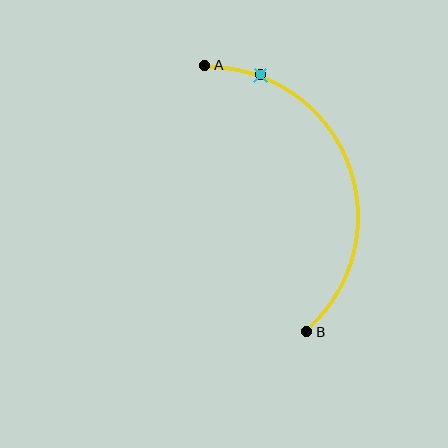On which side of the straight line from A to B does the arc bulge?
The arc bulges to the right of the straight line connecting A and B.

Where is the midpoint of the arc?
The arc midpoint is the point on the curve farthest from the straight line joining A and B. It sits to the right of that line.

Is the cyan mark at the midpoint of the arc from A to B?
No. The cyan mark lies on the arc but is closer to endpoint A. The arc midpoint would be at the point on the curve equidistant along the arc from both A and B.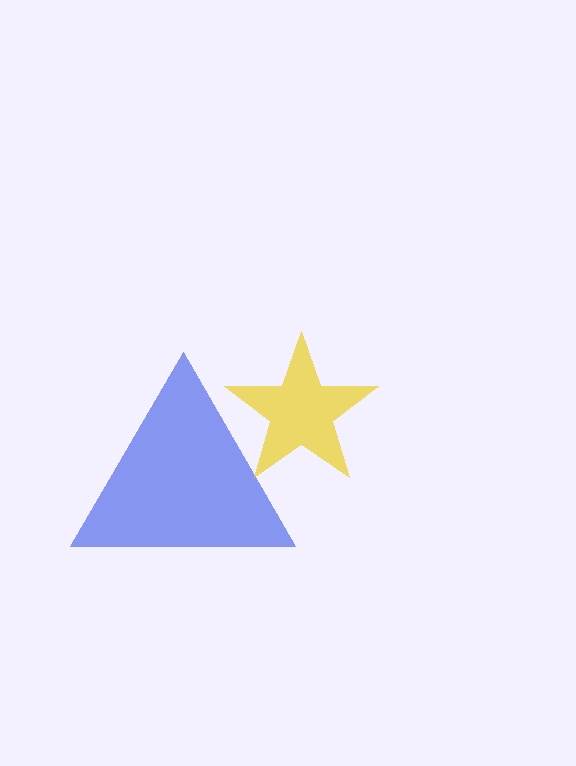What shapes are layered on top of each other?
The layered shapes are: a blue triangle, a yellow star.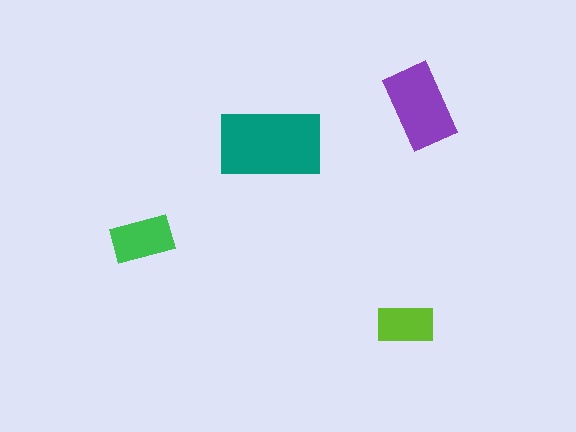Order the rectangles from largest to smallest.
the teal one, the purple one, the green one, the lime one.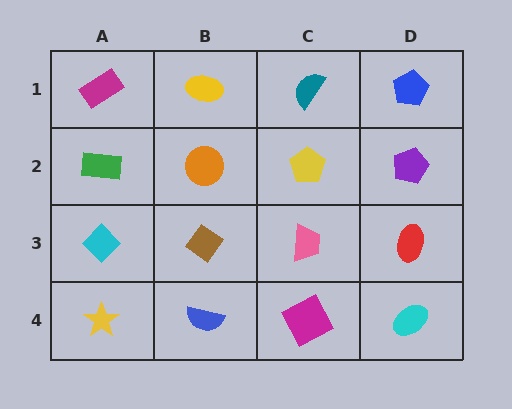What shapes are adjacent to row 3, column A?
A green rectangle (row 2, column A), a yellow star (row 4, column A), a brown diamond (row 3, column B).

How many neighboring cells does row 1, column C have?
3.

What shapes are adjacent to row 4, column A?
A cyan diamond (row 3, column A), a blue semicircle (row 4, column B).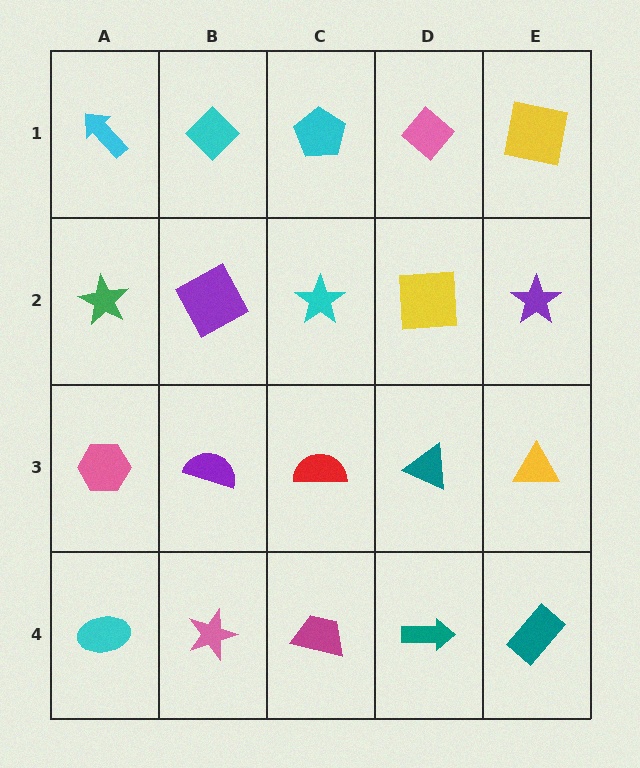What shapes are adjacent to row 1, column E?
A purple star (row 2, column E), a pink diamond (row 1, column D).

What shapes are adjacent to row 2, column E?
A yellow square (row 1, column E), a yellow triangle (row 3, column E), a yellow square (row 2, column D).